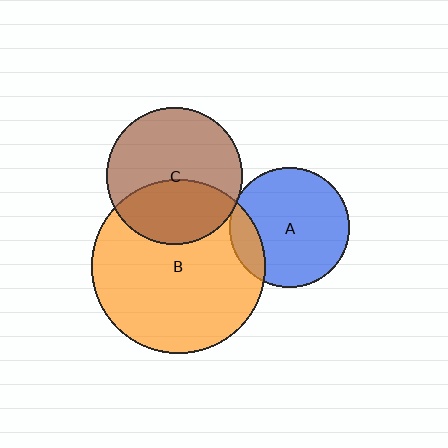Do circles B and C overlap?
Yes.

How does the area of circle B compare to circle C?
Approximately 1.6 times.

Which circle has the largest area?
Circle B (orange).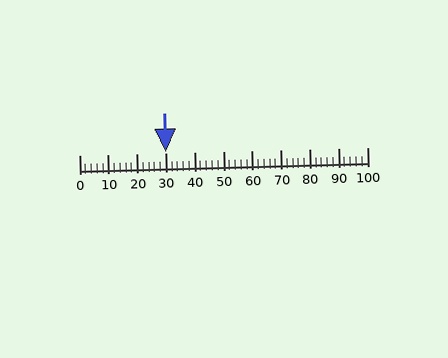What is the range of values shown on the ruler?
The ruler shows values from 0 to 100.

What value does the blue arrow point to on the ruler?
The blue arrow points to approximately 30.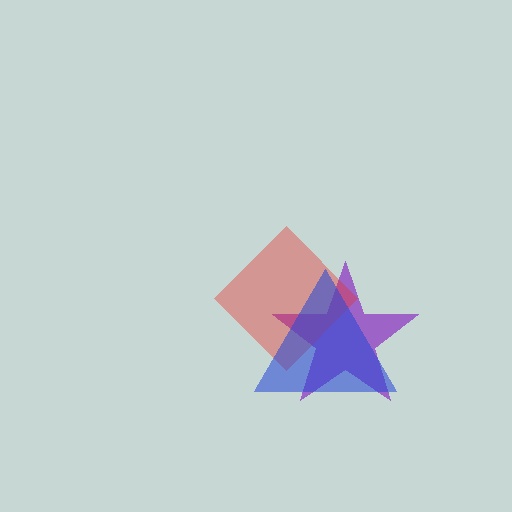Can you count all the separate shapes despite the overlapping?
Yes, there are 3 separate shapes.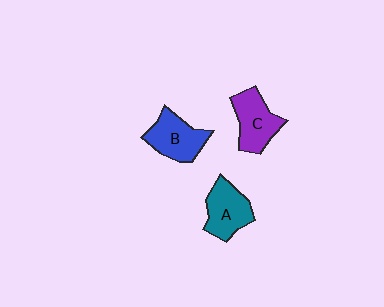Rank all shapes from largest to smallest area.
From largest to smallest: B (blue), C (purple), A (teal).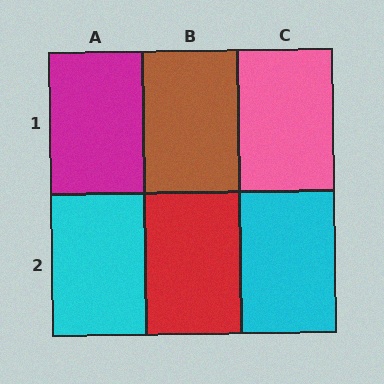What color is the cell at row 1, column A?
Magenta.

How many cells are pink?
1 cell is pink.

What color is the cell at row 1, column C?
Pink.